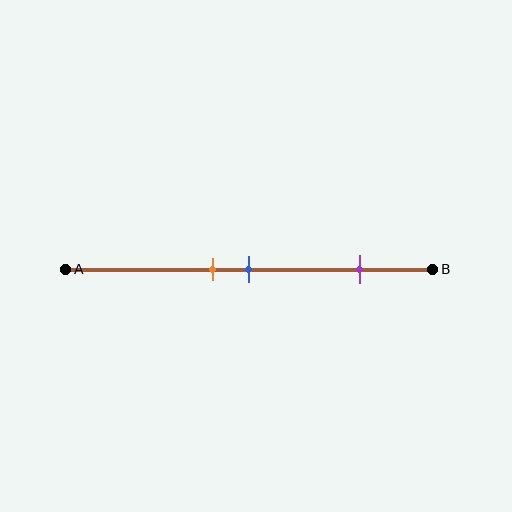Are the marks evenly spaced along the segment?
No, the marks are not evenly spaced.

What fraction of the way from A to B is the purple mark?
The purple mark is approximately 80% (0.8) of the way from A to B.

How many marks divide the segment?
There are 3 marks dividing the segment.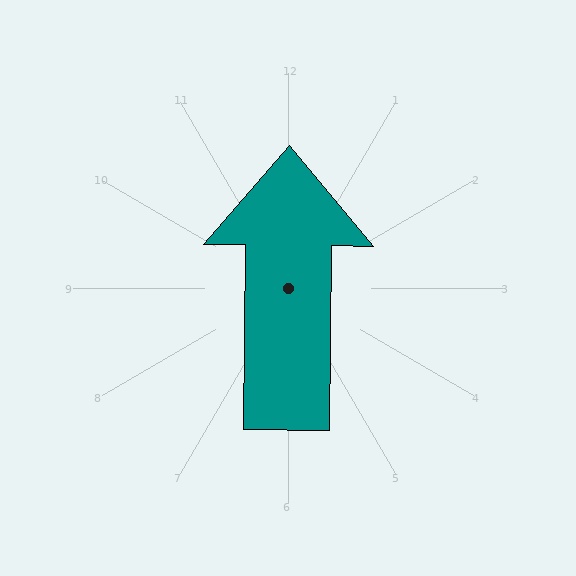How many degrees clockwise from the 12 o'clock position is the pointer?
Approximately 1 degrees.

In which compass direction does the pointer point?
North.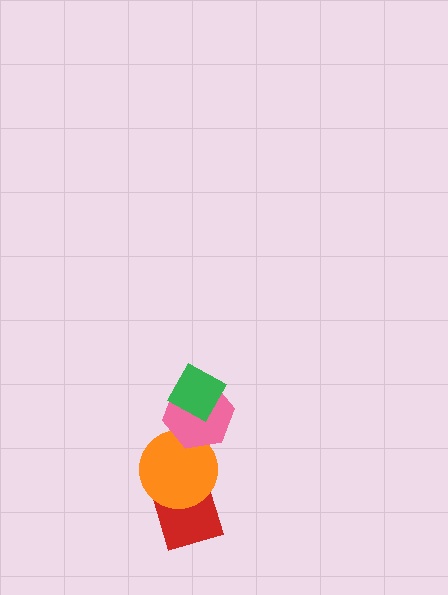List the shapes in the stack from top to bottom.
From top to bottom: the green diamond, the pink hexagon, the orange circle, the red diamond.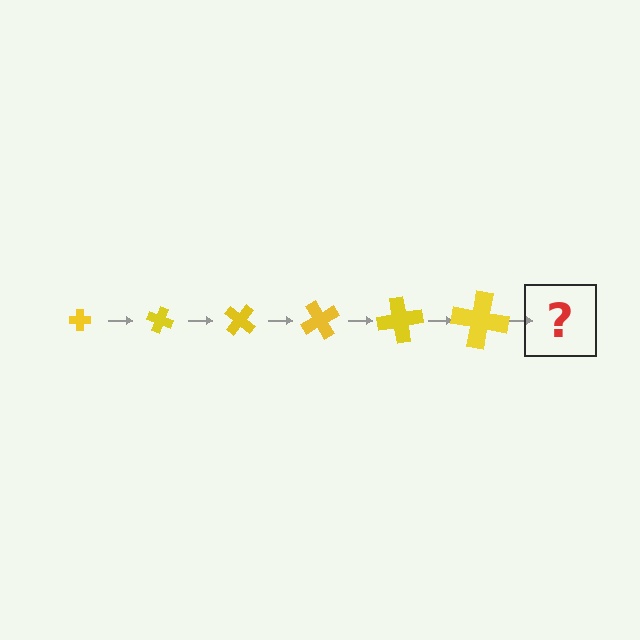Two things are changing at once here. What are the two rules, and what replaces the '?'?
The two rules are that the cross grows larger each step and it rotates 20 degrees each step. The '?' should be a cross, larger than the previous one and rotated 120 degrees from the start.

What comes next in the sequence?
The next element should be a cross, larger than the previous one and rotated 120 degrees from the start.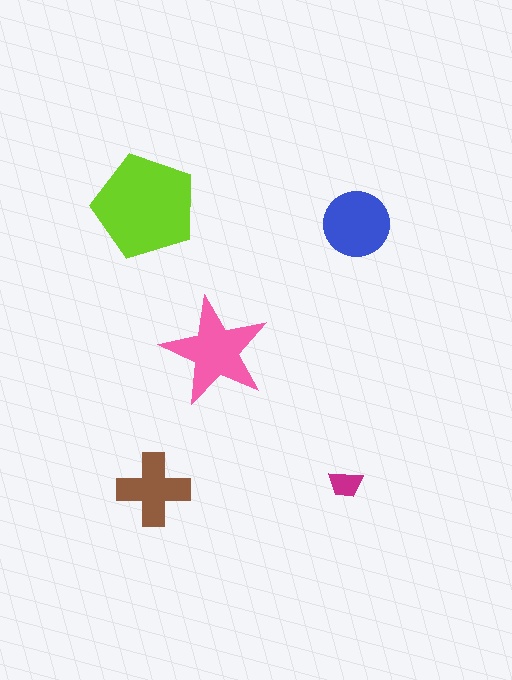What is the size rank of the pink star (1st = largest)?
2nd.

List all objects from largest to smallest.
The lime pentagon, the pink star, the blue circle, the brown cross, the magenta trapezoid.